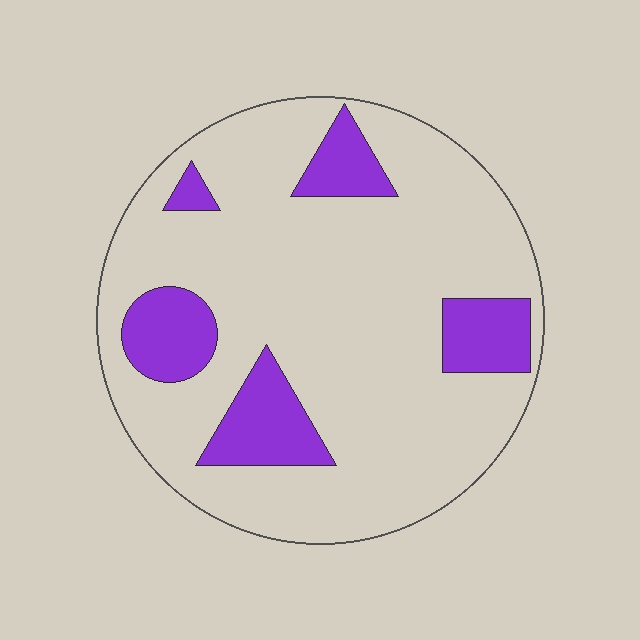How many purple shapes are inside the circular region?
5.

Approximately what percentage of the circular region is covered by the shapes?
Approximately 20%.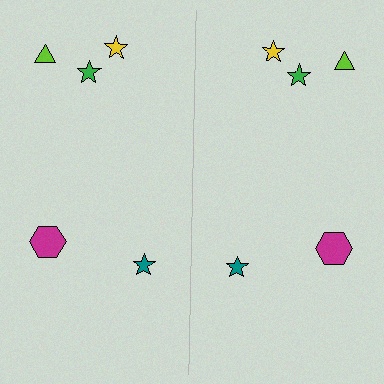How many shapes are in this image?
There are 10 shapes in this image.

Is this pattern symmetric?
Yes, this pattern has bilateral (reflection) symmetry.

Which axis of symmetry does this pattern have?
The pattern has a vertical axis of symmetry running through the center of the image.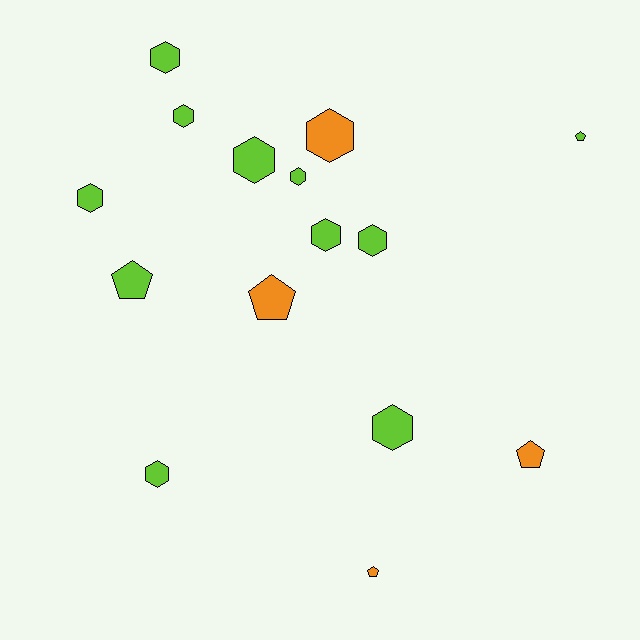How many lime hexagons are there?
There are 9 lime hexagons.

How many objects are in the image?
There are 15 objects.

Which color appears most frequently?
Lime, with 11 objects.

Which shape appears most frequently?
Hexagon, with 10 objects.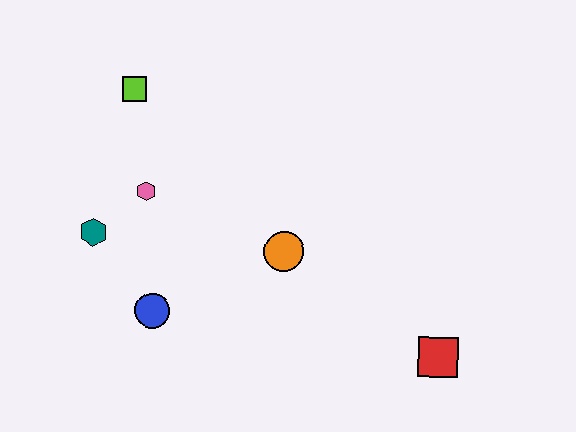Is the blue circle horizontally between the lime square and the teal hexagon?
No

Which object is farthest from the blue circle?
The red square is farthest from the blue circle.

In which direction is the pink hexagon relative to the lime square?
The pink hexagon is below the lime square.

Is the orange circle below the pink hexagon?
Yes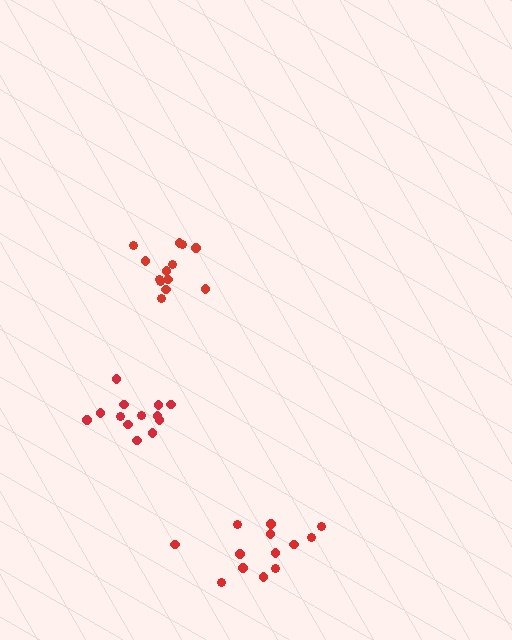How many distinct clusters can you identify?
There are 3 distinct clusters.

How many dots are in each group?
Group 1: 13 dots, Group 2: 14 dots, Group 3: 13 dots (40 total).